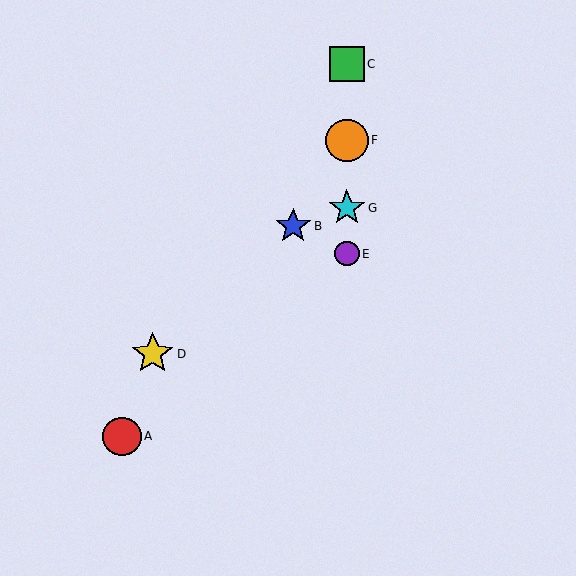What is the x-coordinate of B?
Object B is at x≈293.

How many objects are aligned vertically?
4 objects (C, E, F, G) are aligned vertically.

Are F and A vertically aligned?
No, F is at x≈347 and A is at x≈122.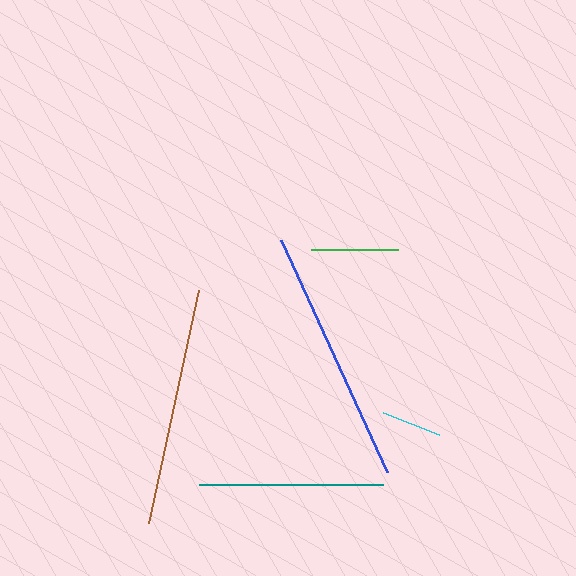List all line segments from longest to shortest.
From longest to shortest: blue, brown, teal, green, cyan.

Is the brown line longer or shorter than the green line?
The brown line is longer than the green line.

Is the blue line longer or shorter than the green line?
The blue line is longer than the green line.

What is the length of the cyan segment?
The cyan segment is approximately 61 pixels long.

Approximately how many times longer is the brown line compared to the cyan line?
The brown line is approximately 3.9 times the length of the cyan line.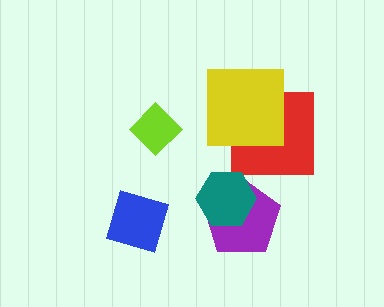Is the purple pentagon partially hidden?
Yes, it is partially covered by another shape.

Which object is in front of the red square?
The yellow square is in front of the red square.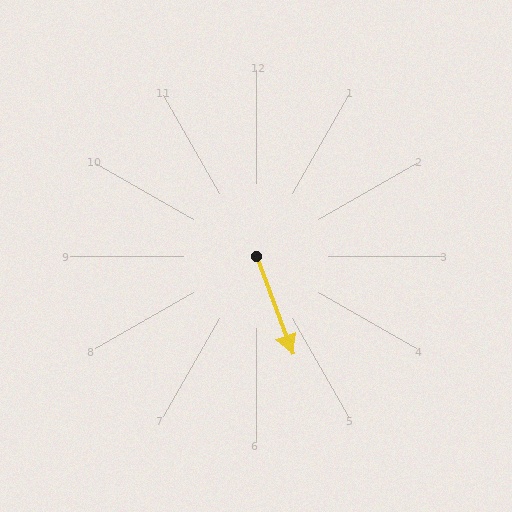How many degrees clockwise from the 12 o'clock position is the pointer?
Approximately 160 degrees.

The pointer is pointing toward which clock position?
Roughly 5 o'clock.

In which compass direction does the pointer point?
South.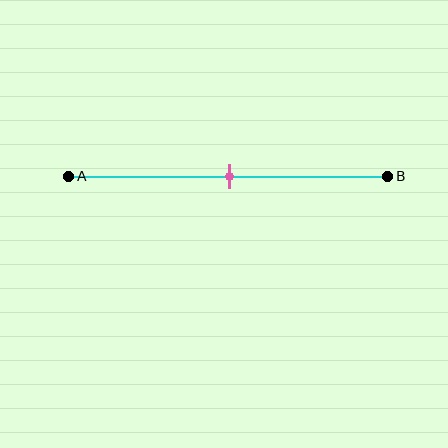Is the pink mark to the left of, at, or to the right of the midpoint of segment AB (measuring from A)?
The pink mark is approximately at the midpoint of segment AB.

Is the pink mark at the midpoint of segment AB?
Yes, the mark is approximately at the midpoint.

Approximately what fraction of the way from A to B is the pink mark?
The pink mark is approximately 50% of the way from A to B.